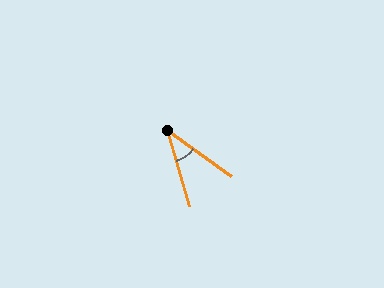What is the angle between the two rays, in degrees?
Approximately 38 degrees.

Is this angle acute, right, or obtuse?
It is acute.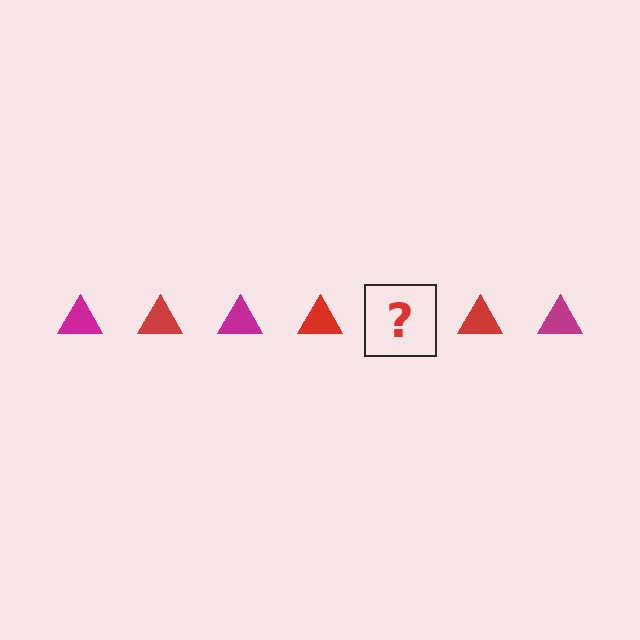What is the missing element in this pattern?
The missing element is a magenta triangle.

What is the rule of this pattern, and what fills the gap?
The rule is that the pattern cycles through magenta, red triangles. The gap should be filled with a magenta triangle.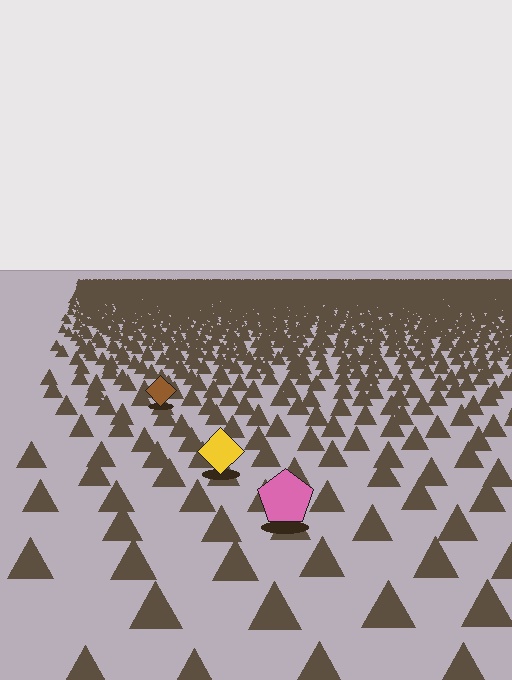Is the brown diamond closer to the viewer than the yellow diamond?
No. The yellow diamond is closer — you can tell from the texture gradient: the ground texture is coarser near it.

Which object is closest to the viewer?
The pink pentagon is closest. The texture marks near it are larger and more spread out.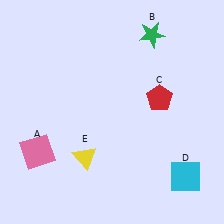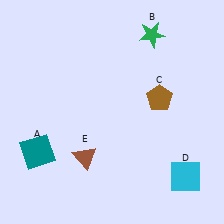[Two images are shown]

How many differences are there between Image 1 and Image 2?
There are 3 differences between the two images.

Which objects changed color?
A changed from pink to teal. C changed from red to brown. E changed from yellow to brown.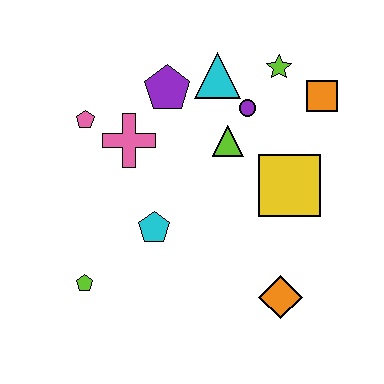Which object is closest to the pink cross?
The pink pentagon is closest to the pink cross.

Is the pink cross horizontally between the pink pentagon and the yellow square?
Yes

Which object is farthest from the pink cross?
The orange diamond is farthest from the pink cross.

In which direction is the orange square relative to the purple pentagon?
The orange square is to the right of the purple pentagon.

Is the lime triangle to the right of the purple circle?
No